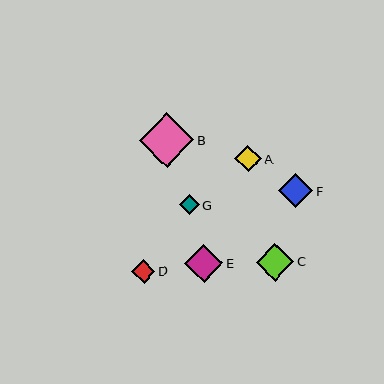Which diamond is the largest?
Diamond B is the largest with a size of approximately 55 pixels.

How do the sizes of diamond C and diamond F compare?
Diamond C and diamond F are approximately the same size.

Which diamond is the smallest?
Diamond G is the smallest with a size of approximately 20 pixels.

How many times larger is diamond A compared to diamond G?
Diamond A is approximately 1.3 times the size of diamond G.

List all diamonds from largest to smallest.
From largest to smallest: B, E, C, F, A, D, G.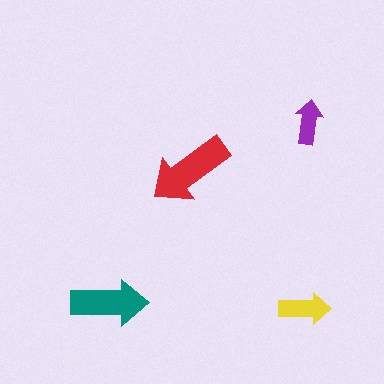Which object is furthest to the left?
The teal arrow is leftmost.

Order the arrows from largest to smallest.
the red one, the teal one, the yellow one, the purple one.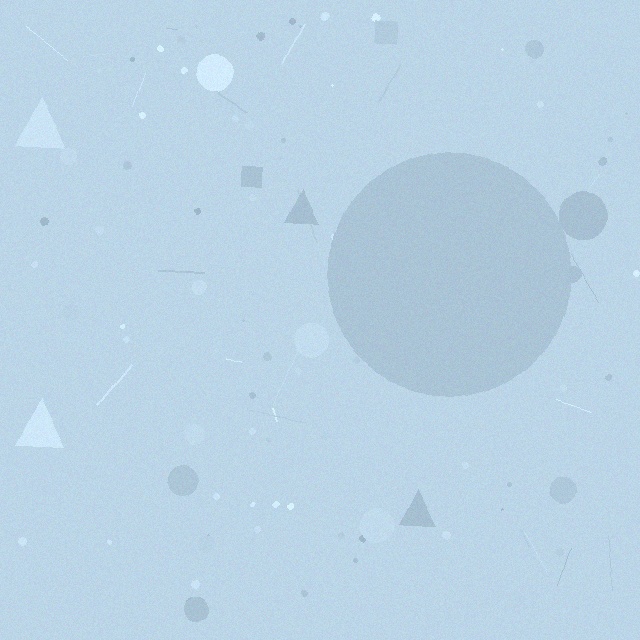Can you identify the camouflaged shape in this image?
The camouflaged shape is a circle.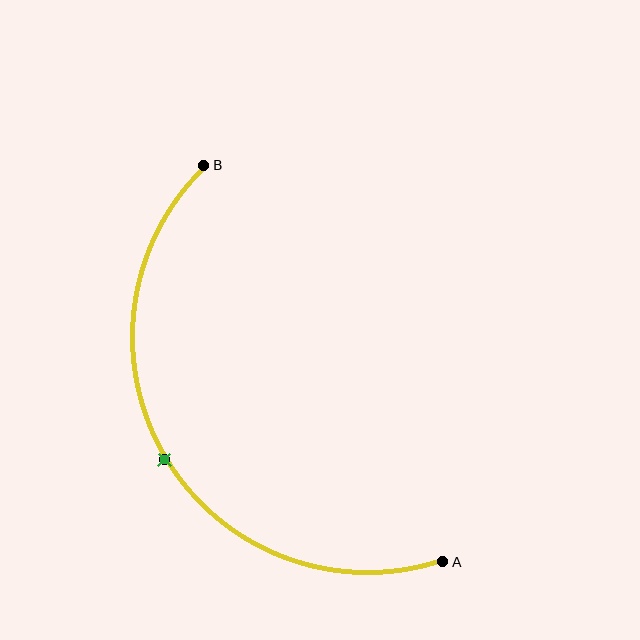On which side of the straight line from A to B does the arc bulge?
The arc bulges to the left of the straight line connecting A and B.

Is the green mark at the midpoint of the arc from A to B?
Yes. The green mark lies on the arc at equal arc-length from both A and B — it is the arc midpoint.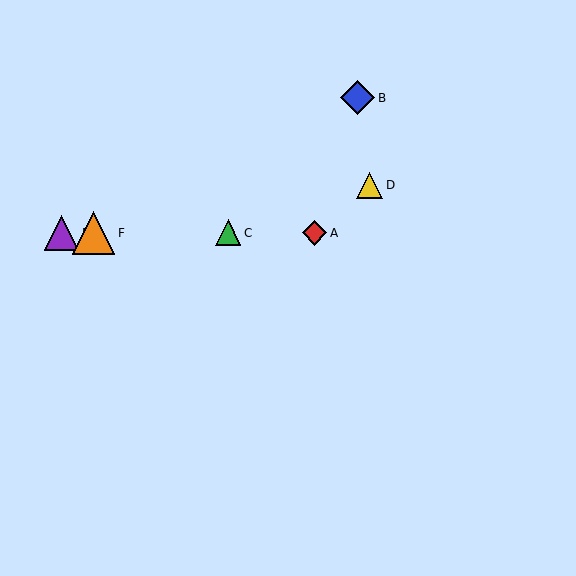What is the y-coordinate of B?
Object B is at y≈98.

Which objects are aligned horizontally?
Objects A, C, E, F are aligned horizontally.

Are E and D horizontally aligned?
No, E is at y≈233 and D is at y≈185.